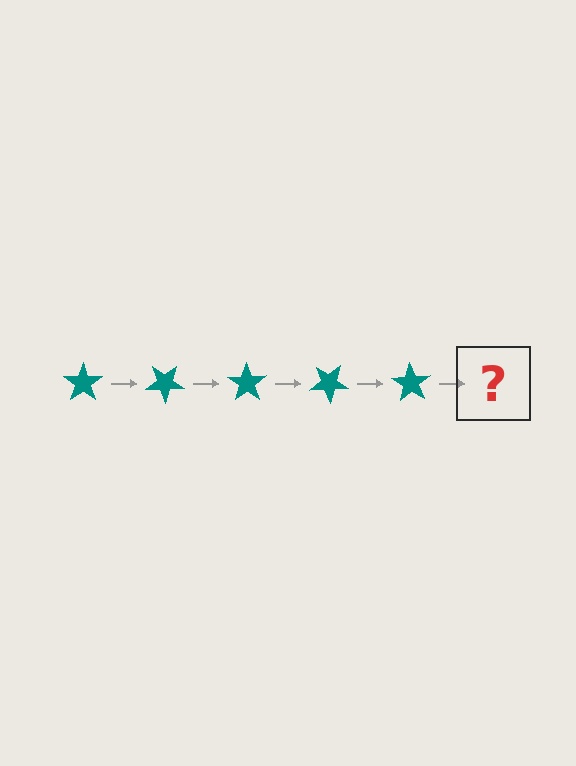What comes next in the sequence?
The next element should be a teal star rotated 175 degrees.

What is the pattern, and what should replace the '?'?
The pattern is that the star rotates 35 degrees each step. The '?' should be a teal star rotated 175 degrees.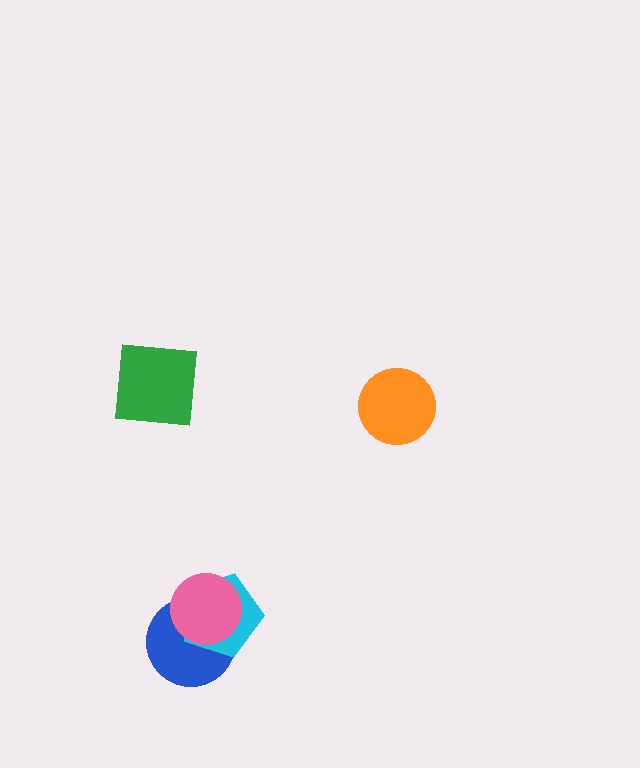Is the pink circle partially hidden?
No, no other shape covers it.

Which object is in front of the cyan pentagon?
The pink circle is in front of the cyan pentagon.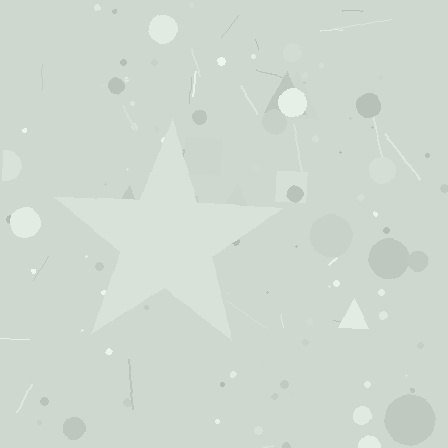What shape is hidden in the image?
A star is hidden in the image.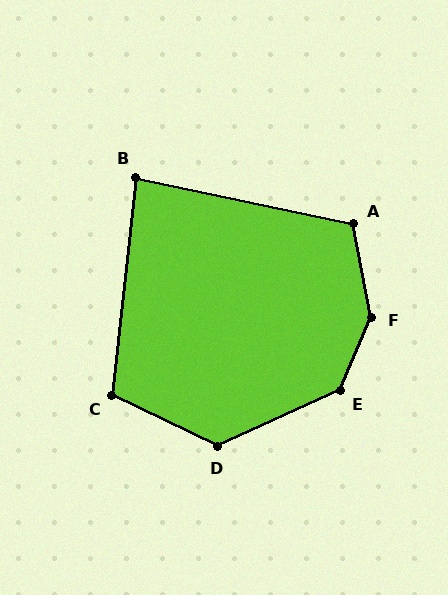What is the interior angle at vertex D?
Approximately 130 degrees (obtuse).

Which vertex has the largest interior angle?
F, at approximately 146 degrees.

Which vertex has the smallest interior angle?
B, at approximately 84 degrees.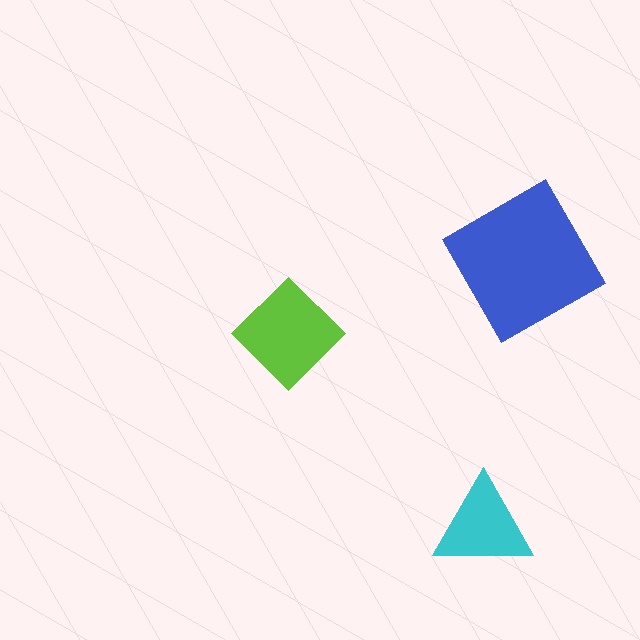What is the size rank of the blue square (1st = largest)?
1st.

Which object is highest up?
The blue square is topmost.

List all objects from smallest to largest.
The cyan triangle, the lime diamond, the blue square.